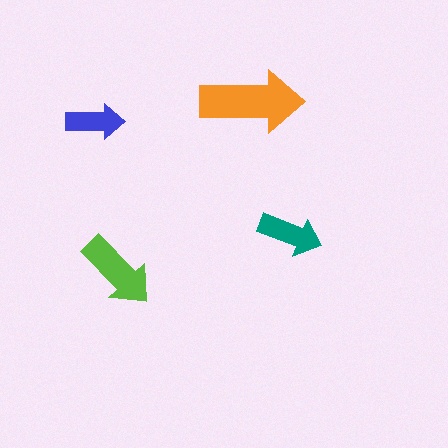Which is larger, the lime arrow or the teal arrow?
The lime one.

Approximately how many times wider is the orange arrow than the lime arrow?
About 1.5 times wider.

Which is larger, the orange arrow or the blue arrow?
The orange one.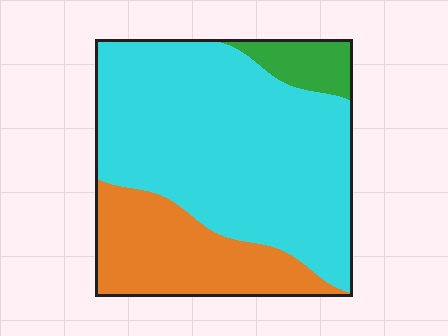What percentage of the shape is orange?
Orange takes up between a sixth and a third of the shape.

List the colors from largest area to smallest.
From largest to smallest: cyan, orange, green.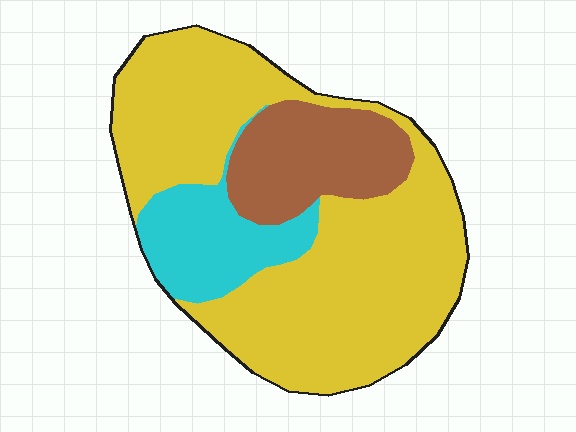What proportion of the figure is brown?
Brown covers around 20% of the figure.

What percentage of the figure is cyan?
Cyan covers about 15% of the figure.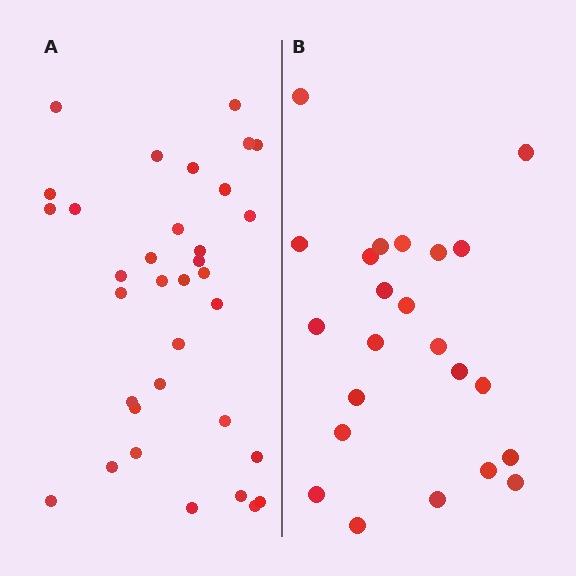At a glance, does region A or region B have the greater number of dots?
Region A (the left region) has more dots.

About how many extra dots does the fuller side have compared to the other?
Region A has roughly 12 or so more dots than region B.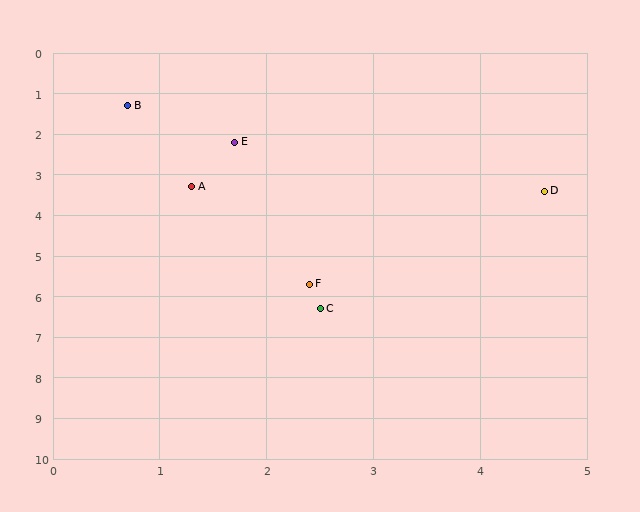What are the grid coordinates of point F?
Point F is at approximately (2.4, 5.7).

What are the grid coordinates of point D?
Point D is at approximately (4.6, 3.4).